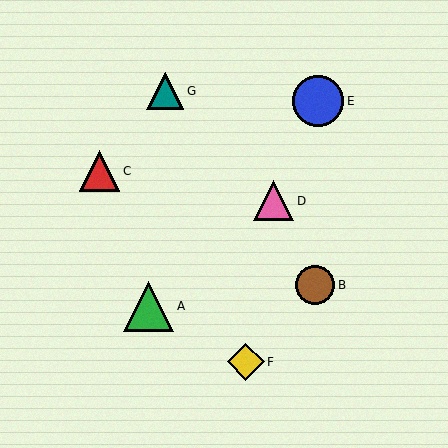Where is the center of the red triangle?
The center of the red triangle is at (100, 171).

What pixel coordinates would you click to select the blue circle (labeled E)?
Click at (318, 101) to select the blue circle E.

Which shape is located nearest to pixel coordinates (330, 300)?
The brown circle (labeled B) at (315, 285) is nearest to that location.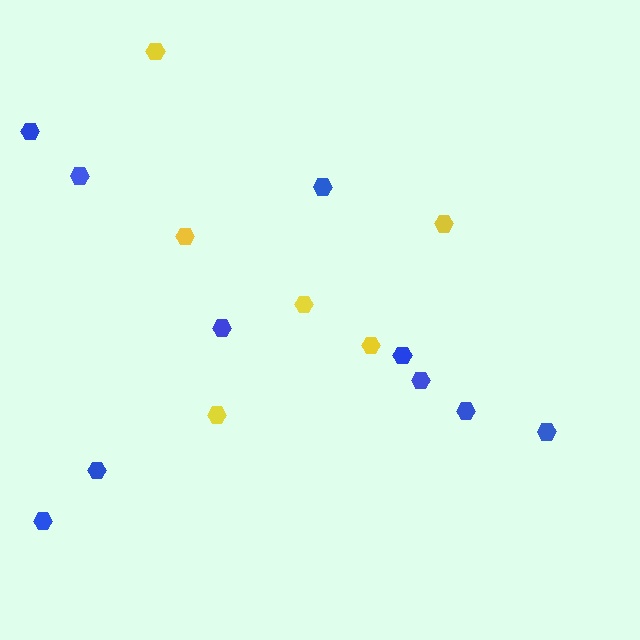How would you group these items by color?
There are 2 groups: one group of blue hexagons (10) and one group of yellow hexagons (6).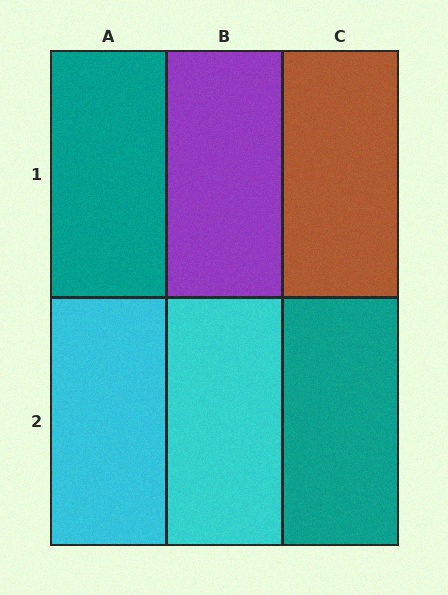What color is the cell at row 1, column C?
Brown.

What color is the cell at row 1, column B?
Purple.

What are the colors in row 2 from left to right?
Cyan, cyan, teal.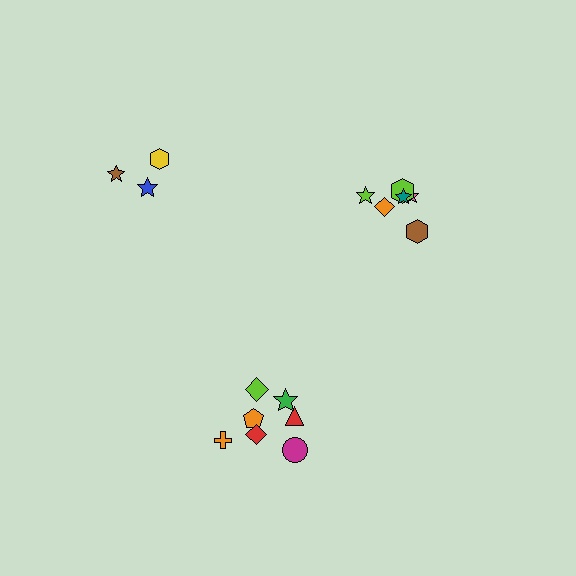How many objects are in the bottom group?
There are 7 objects.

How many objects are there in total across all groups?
There are 16 objects.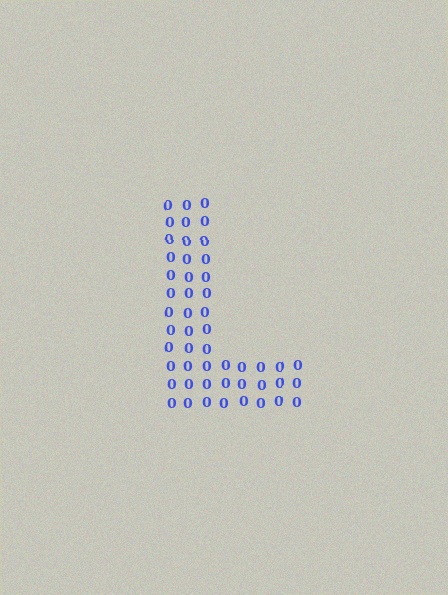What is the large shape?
The large shape is the letter L.